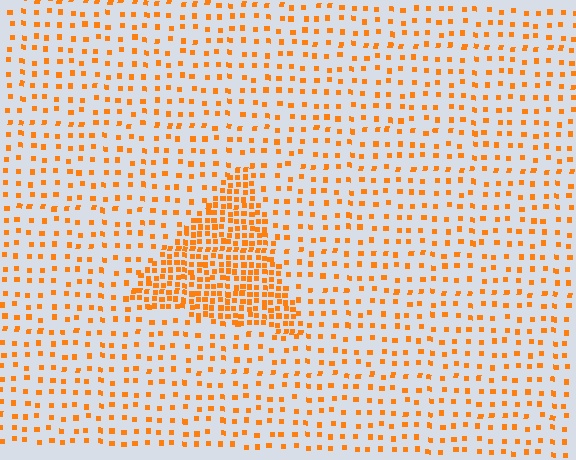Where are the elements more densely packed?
The elements are more densely packed inside the triangle boundary.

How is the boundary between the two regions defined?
The boundary is defined by a change in element density (approximately 2.8x ratio). All elements are the same color, size, and shape.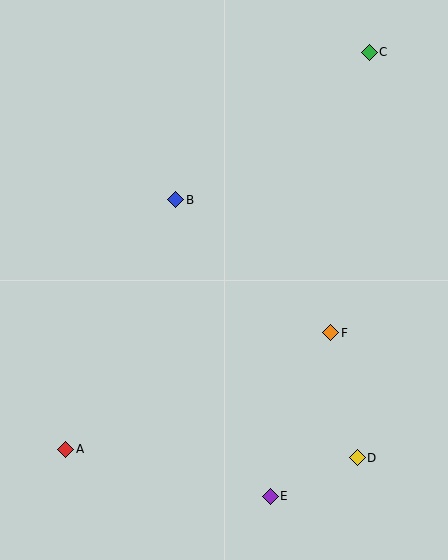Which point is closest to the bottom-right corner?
Point D is closest to the bottom-right corner.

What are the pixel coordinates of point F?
Point F is at (331, 333).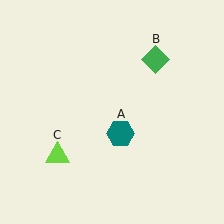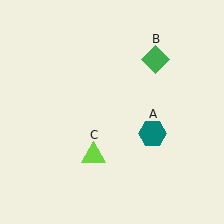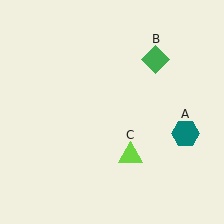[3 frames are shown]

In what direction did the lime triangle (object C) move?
The lime triangle (object C) moved right.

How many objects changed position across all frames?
2 objects changed position: teal hexagon (object A), lime triangle (object C).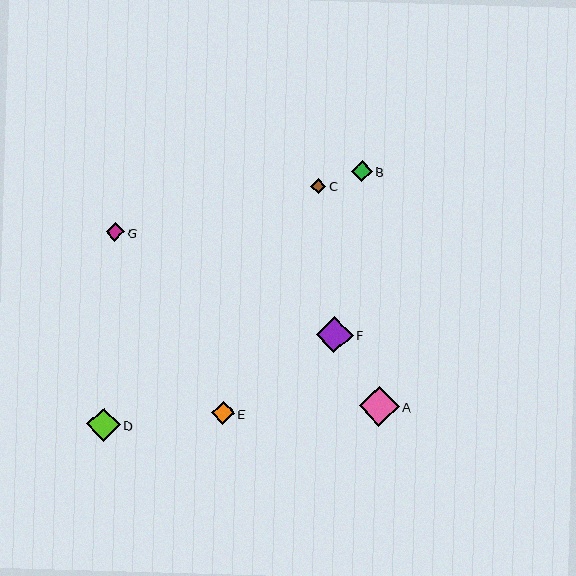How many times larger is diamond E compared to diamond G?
Diamond E is approximately 1.2 times the size of diamond G.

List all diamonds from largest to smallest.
From largest to smallest: A, F, D, E, B, G, C.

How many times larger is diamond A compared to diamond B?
Diamond A is approximately 1.9 times the size of diamond B.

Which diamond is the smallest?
Diamond C is the smallest with a size of approximately 15 pixels.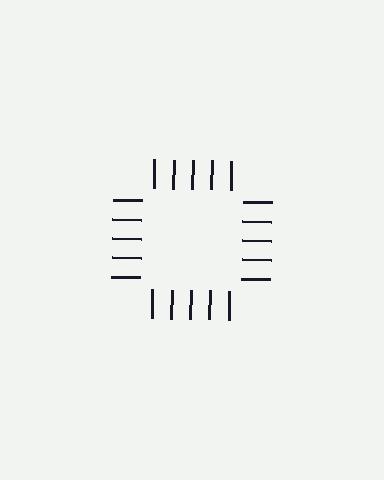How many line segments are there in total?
20 — 5 along each of the 4 edges.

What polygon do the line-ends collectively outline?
An illusory square — the line segments terminate on its edges but no continuous stroke is drawn.